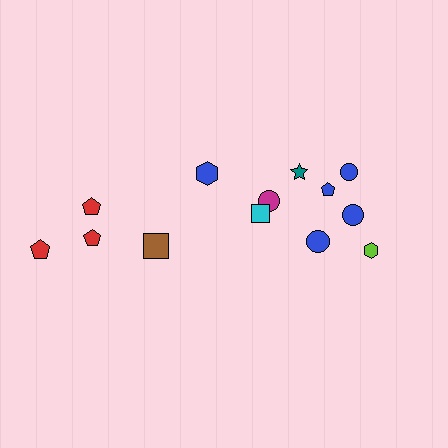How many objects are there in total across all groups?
There are 13 objects.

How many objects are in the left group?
There are 5 objects.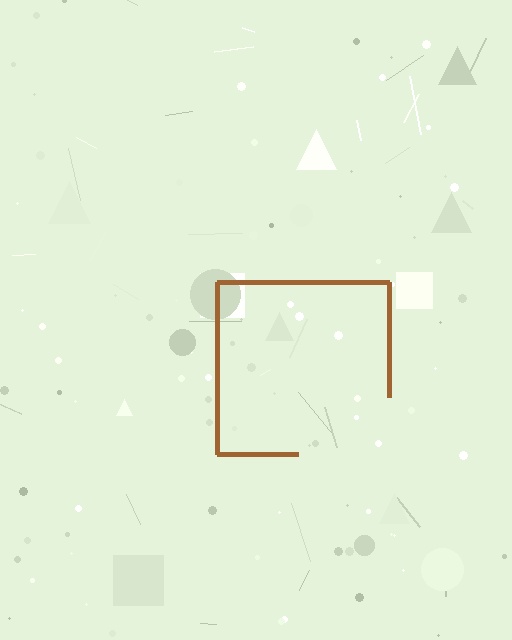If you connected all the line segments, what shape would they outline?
They would outline a square.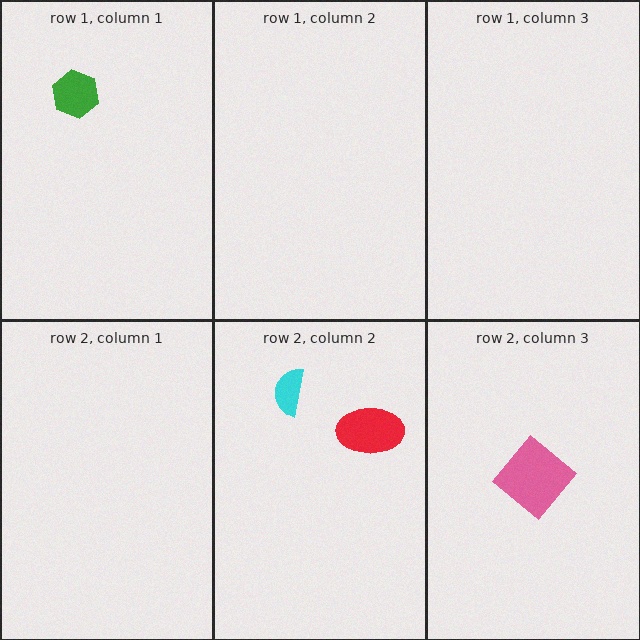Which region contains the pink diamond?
The row 2, column 3 region.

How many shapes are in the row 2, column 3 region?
1.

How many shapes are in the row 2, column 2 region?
2.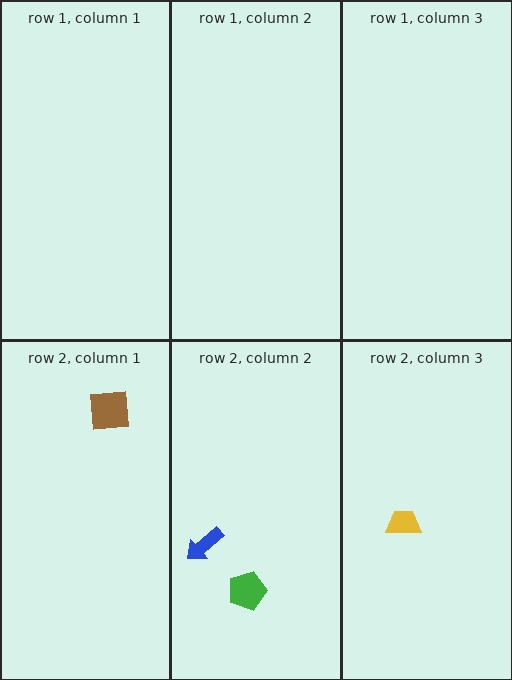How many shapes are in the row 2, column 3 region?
1.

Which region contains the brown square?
The row 2, column 1 region.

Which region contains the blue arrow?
The row 2, column 2 region.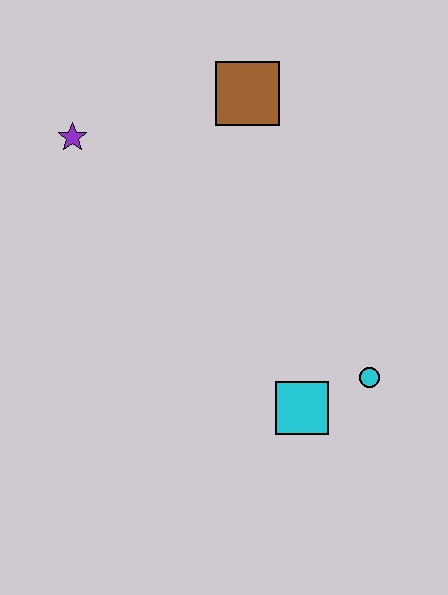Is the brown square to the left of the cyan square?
Yes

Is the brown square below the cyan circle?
No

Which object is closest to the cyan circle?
The cyan square is closest to the cyan circle.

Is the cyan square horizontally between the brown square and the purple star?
No